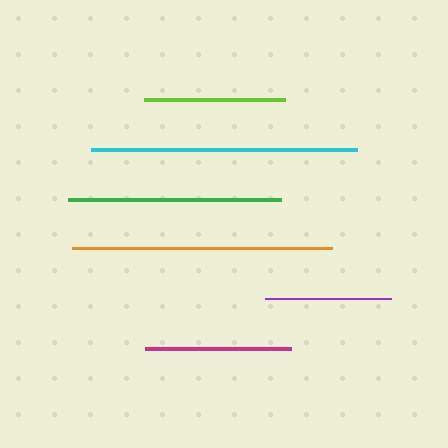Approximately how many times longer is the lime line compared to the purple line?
The lime line is approximately 1.1 times the length of the purple line.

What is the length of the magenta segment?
The magenta segment is approximately 146 pixels long.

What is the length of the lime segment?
The lime segment is approximately 141 pixels long.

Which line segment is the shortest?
The purple line is the shortest at approximately 127 pixels.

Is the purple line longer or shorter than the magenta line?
The magenta line is longer than the purple line.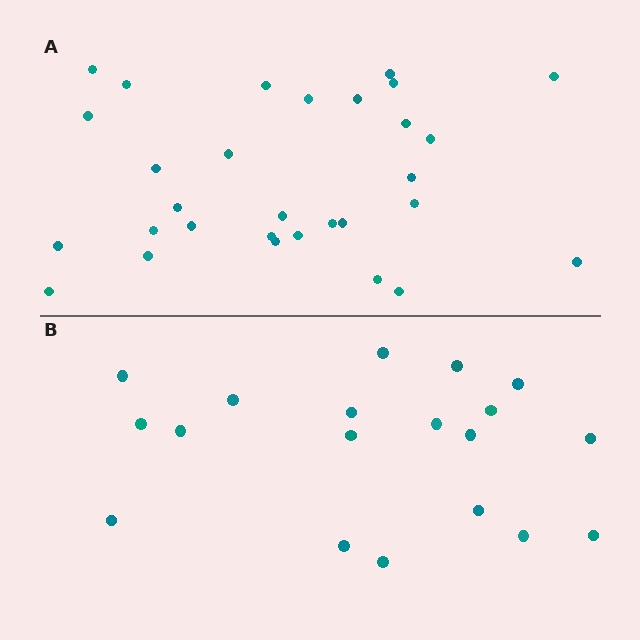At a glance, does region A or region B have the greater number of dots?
Region A (the top region) has more dots.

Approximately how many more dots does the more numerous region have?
Region A has roughly 12 or so more dots than region B.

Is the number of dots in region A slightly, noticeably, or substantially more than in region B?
Region A has substantially more. The ratio is roughly 1.6 to 1.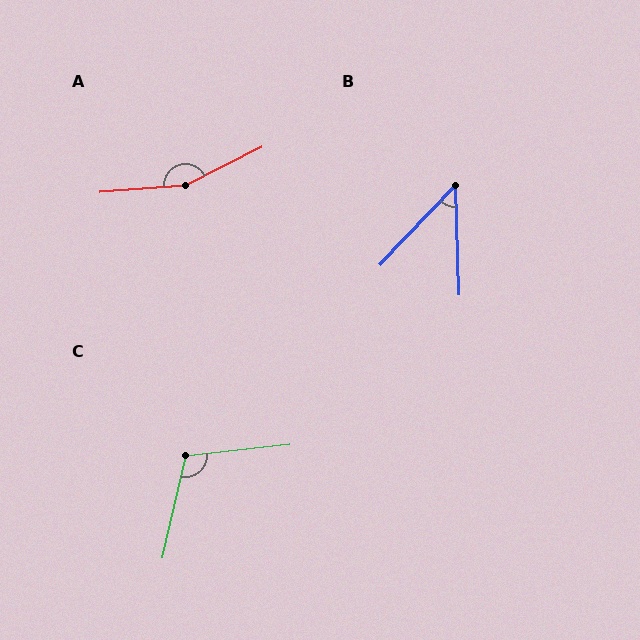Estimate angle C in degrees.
Approximately 109 degrees.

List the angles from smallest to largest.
B (45°), C (109°), A (158°).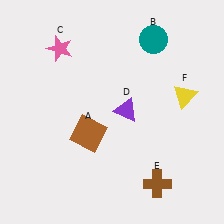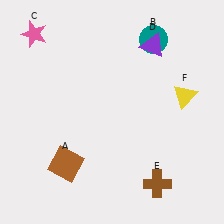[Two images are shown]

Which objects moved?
The objects that moved are: the brown square (A), the pink star (C), the purple triangle (D).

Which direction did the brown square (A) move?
The brown square (A) moved down.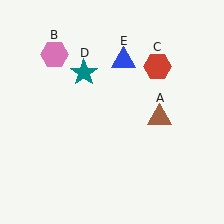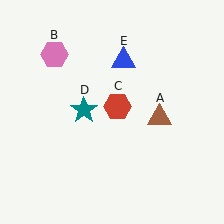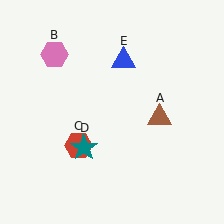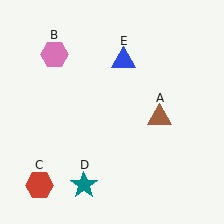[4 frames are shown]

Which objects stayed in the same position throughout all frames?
Brown triangle (object A) and pink hexagon (object B) and blue triangle (object E) remained stationary.